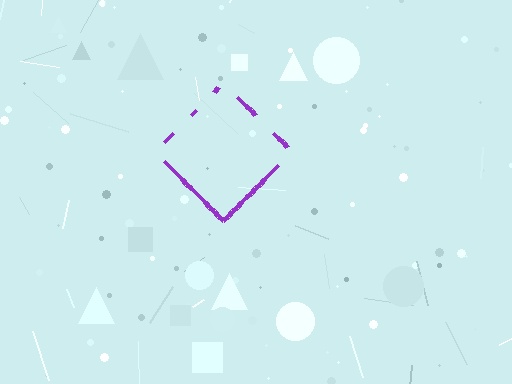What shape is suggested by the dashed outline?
The dashed outline suggests a diamond.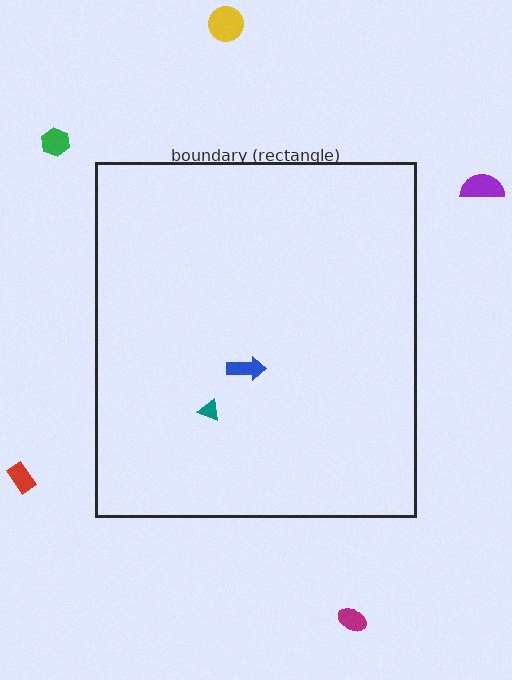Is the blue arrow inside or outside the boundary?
Inside.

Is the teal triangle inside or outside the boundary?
Inside.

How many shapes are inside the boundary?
2 inside, 5 outside.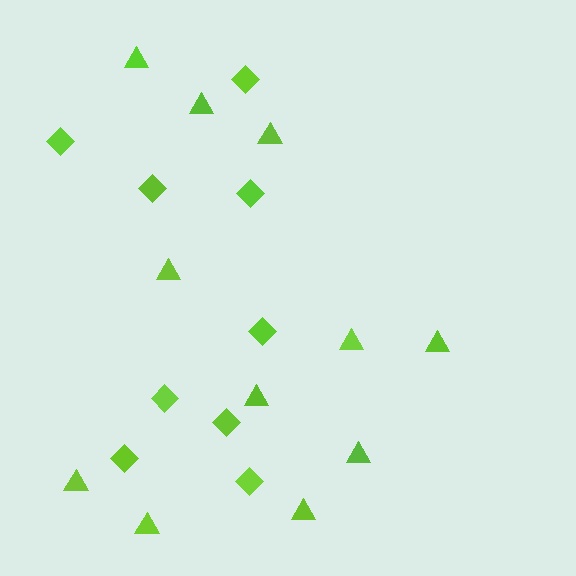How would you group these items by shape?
There are 2 groups: one group of triangles (11) and one group of diamonds (9).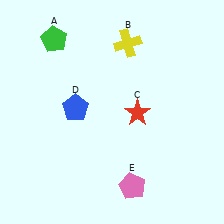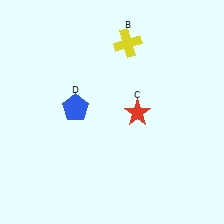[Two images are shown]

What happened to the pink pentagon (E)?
The pink pentagon (E) was removed in Image 2. It was in the bottom-right area of Image 1.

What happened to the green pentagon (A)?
The green pentagon (A) was removed in Image 2. It was in the top-left area of Image 1.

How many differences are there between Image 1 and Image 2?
There are 2 differences between the two images.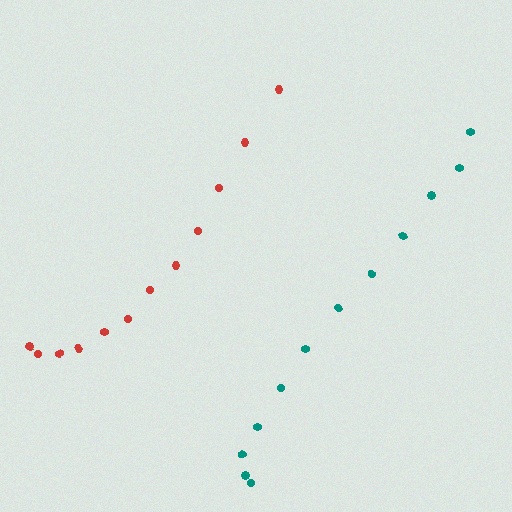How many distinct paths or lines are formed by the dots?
There are 2 distinct paths.